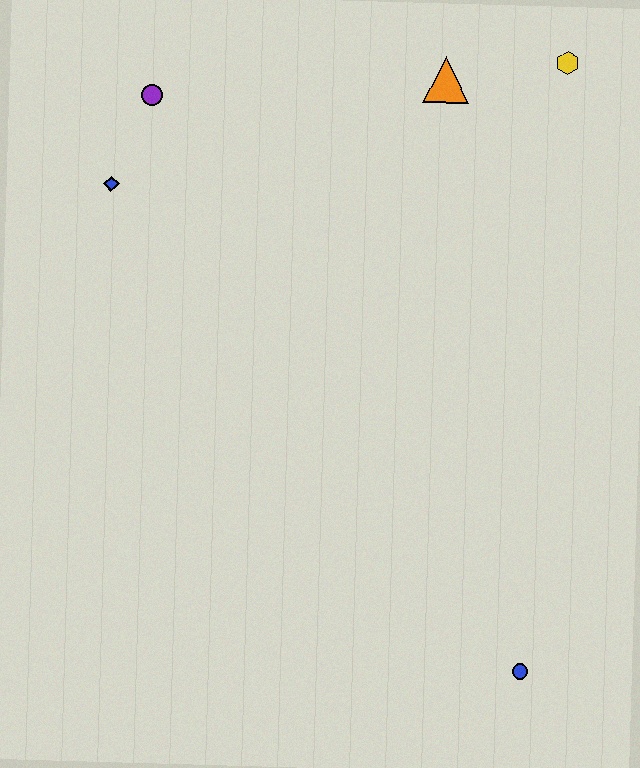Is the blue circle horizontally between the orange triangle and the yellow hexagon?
Yes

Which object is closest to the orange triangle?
The yellow hexagon is closest to the orange triangle.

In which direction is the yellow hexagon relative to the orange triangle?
The yellow hexagon is to the right of the orange triangle.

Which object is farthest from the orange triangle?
The blue circle is farthest from the orange triangle.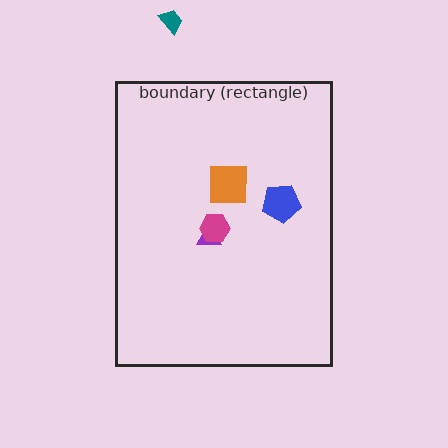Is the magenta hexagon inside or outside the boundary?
Inside.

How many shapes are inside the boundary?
4 inside, 1 outside.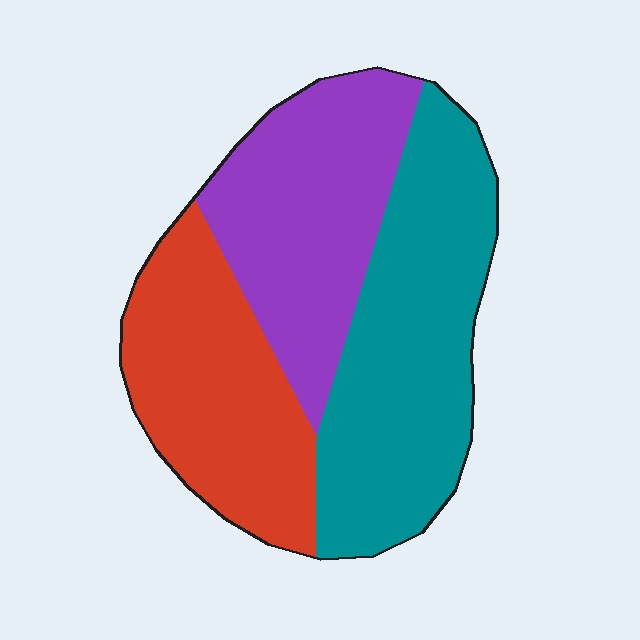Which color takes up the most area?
Teal, at roughly 40%.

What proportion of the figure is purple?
Purple covers about 30% of the figure.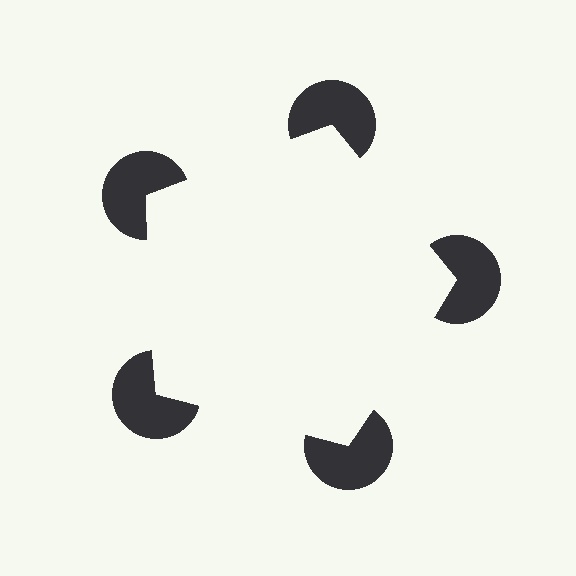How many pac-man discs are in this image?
There are 5 — one at each vertex of the illusory pentagon.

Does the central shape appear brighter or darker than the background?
It typically appears slightly brighter than the background, even though no actual brightness change is drawn.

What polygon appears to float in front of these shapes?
An illusory pentagon — its edges are inferred from the aligned wedge cuts in the pac-man discs, not physically drawn.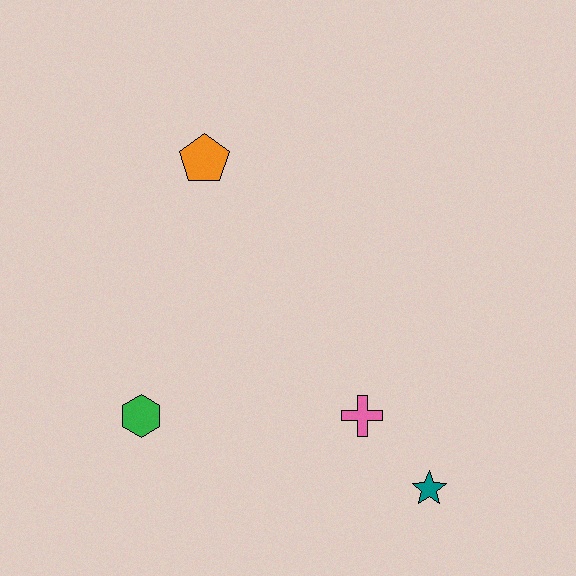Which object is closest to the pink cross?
The teal star is closest to the pink cross.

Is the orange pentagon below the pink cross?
No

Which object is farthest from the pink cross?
The orange pentagon is farthest from the pink cross.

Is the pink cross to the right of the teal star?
No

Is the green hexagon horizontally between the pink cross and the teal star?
No